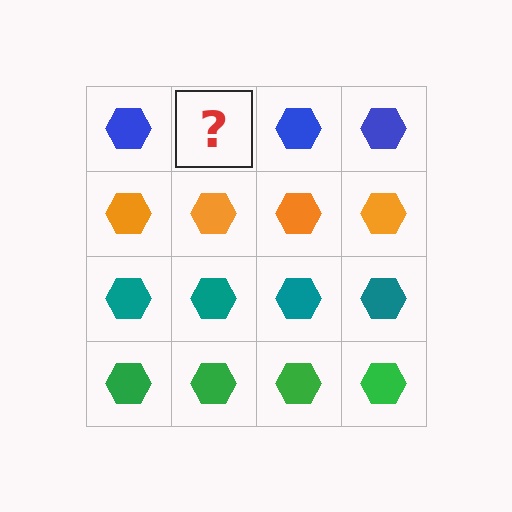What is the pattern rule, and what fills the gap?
The rule is that each row has a consistent color. The gap should be filled with a blue hexagon.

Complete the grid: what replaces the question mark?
The question mark should be replaced with a blue hexagon.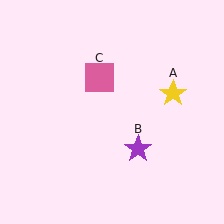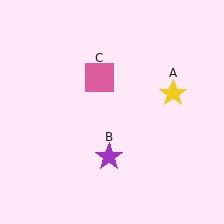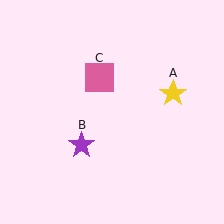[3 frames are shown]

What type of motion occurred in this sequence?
The purple star (object B) rotated clockwise around the center of the scene.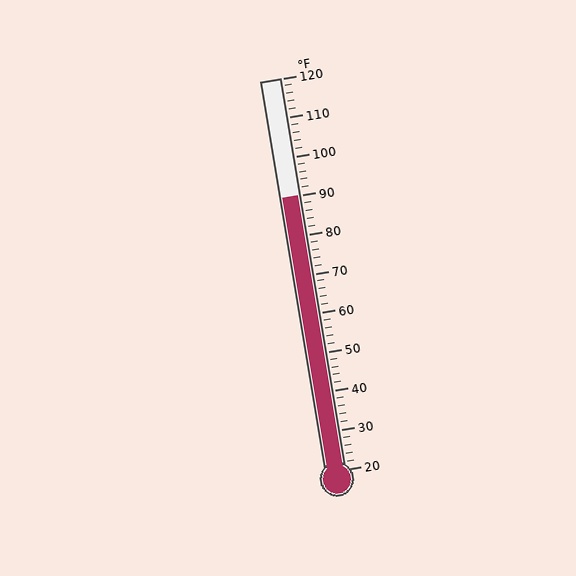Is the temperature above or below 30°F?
The temperature is above 30°F.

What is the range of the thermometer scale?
The thermometer scale ranges from 20°F to 120°F.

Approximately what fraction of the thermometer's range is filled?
The thermometer is filled to approximately 70% of its range.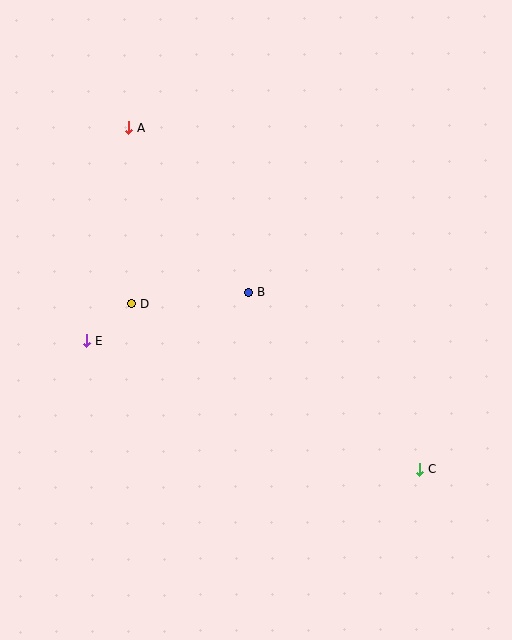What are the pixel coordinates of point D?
Point D is at (131, 304).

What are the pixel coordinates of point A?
Point A is at (128, 128).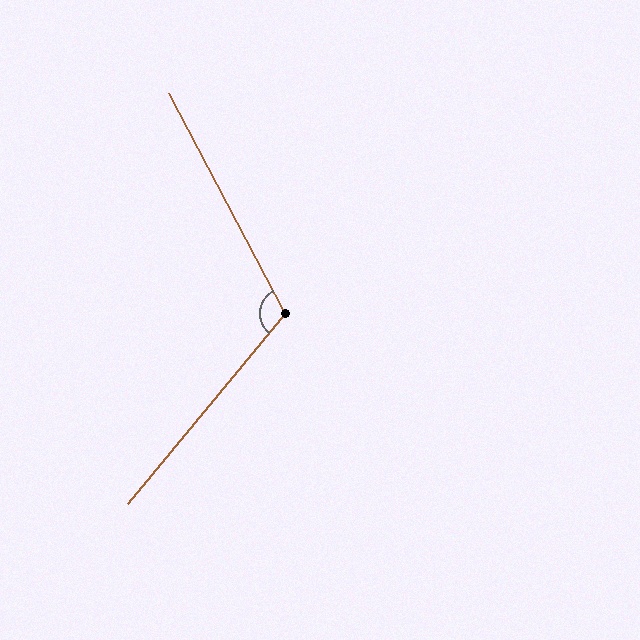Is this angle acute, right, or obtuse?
It is obtuse.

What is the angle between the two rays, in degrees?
Approximately 113 degrees.